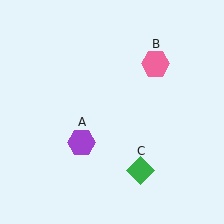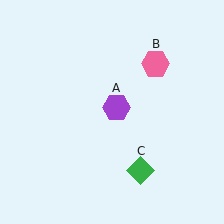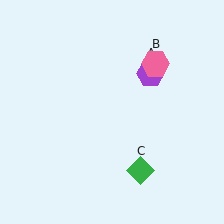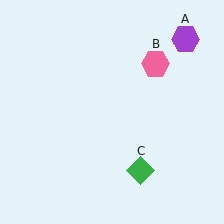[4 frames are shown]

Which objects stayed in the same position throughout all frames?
Pink hexagon (object B) and green diamond (object C) remained stationary.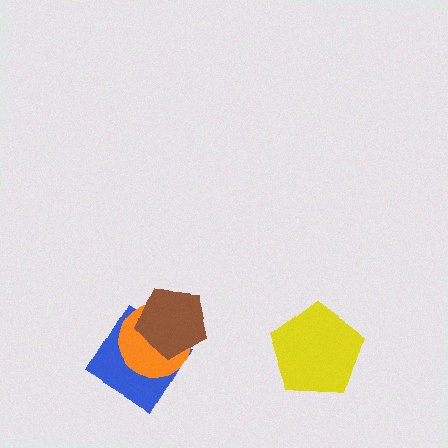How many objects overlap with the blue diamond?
2 objects overlap with the blue diamond.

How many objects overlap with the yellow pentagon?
0 objects overlap with the yellow pentagon.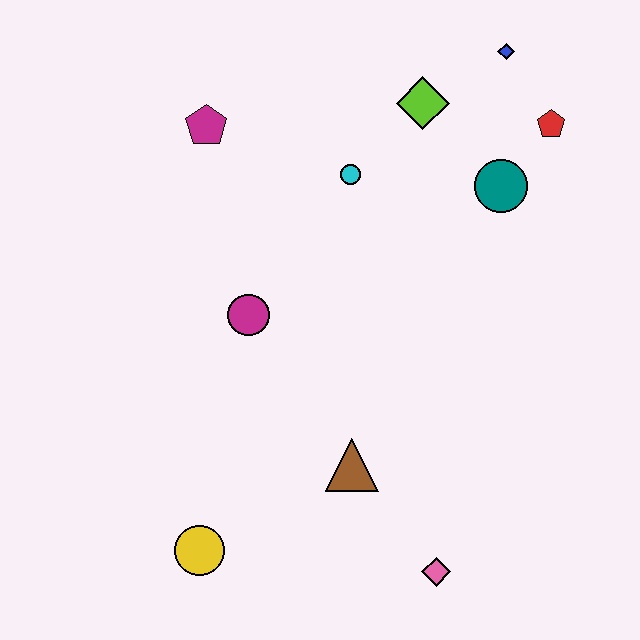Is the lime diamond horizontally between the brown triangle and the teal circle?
Yes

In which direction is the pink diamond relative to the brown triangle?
The pink diamond is below the brown triangle.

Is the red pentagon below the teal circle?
No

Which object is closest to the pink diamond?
The brown triangle is closest to the pink diamond.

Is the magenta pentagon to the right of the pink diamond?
No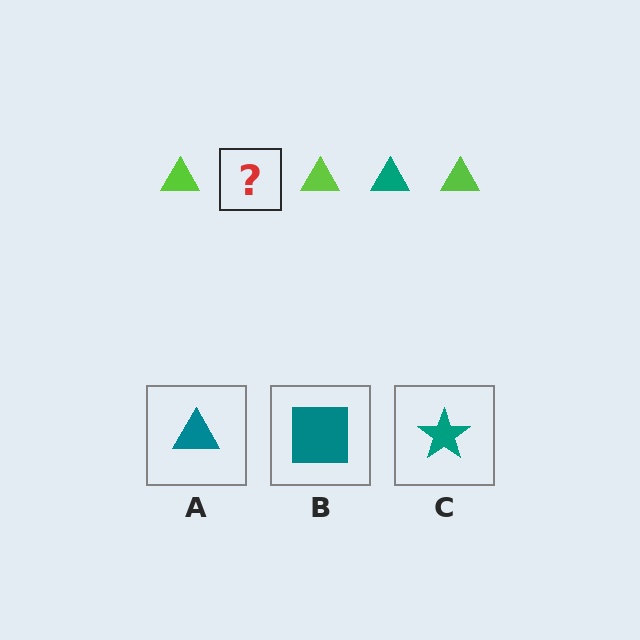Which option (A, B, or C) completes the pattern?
A.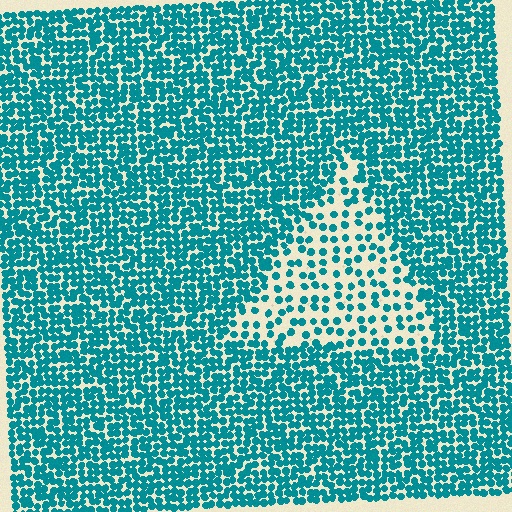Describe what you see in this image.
The image contains small teal elements arranged at two different densities. A triangle-shaped region is visible where the elements are less densely packed than the surrounding area.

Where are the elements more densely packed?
The elements are more densely packed outside the triangle boundary.